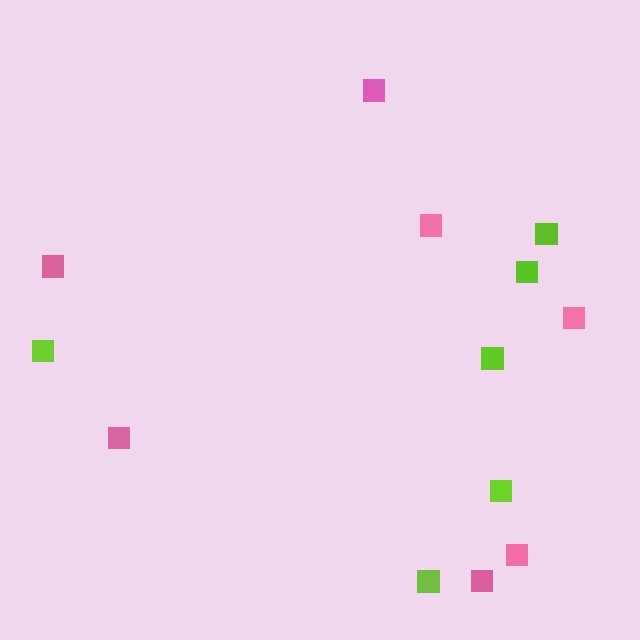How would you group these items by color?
There are 2 groups: one group of pink squares (7) and one group of lime squares (6).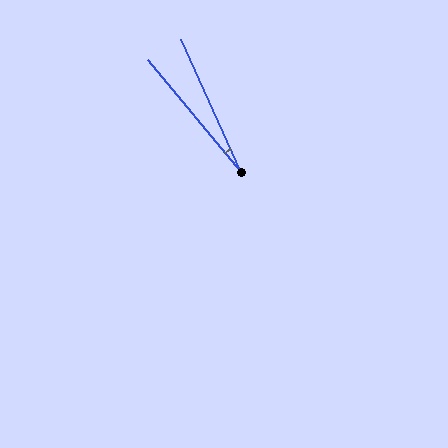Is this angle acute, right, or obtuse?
It is acute.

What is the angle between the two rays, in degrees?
Approximately 16 degrees.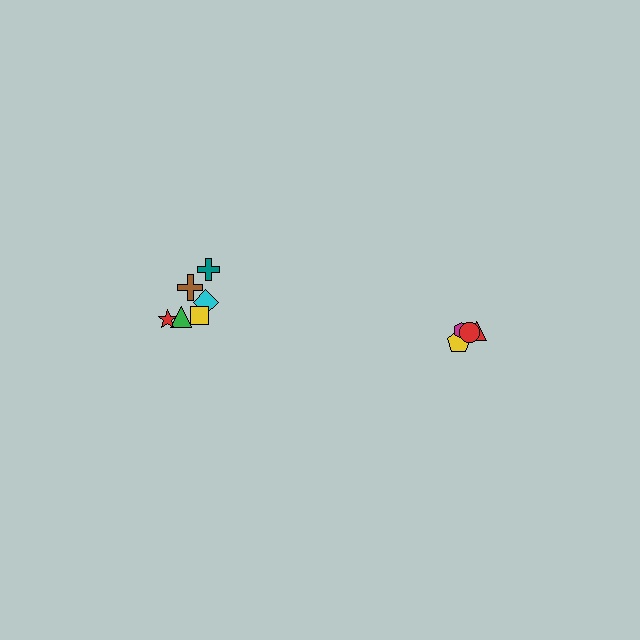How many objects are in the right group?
There are 4 objects.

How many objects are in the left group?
There are 6 objects.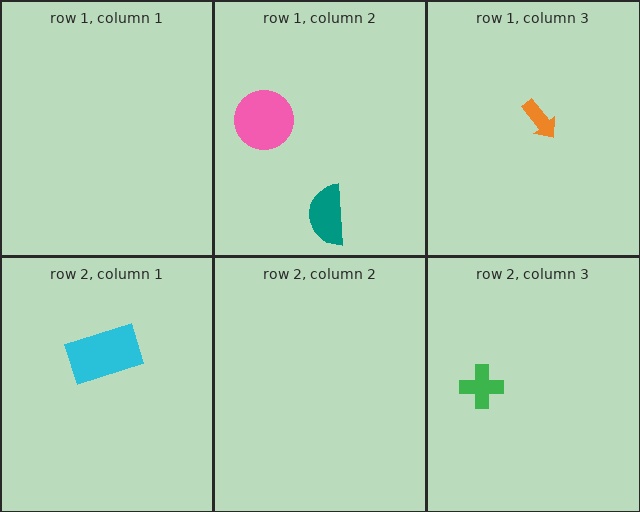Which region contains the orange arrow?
The row 1, column 3 region.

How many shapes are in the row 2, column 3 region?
1.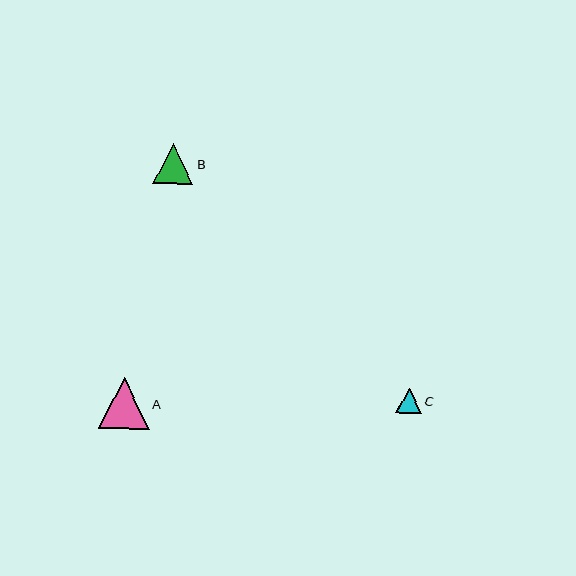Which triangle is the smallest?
Triangle C is the smallest with a size of approximately 25 pixels.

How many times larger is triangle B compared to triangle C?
Triangle B is approximately 1.6 times the size of triangle C.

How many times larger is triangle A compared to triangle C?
Triangle A is approximately 2.0 times the size of triangle C.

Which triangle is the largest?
Triangle A is the largest with a size of approximately 51 pixels.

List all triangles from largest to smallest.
From largest to smallest: A, B, C.